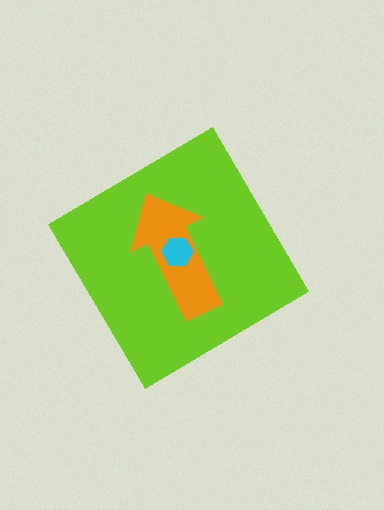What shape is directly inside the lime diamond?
The orange arrow.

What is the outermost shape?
The lime diamond.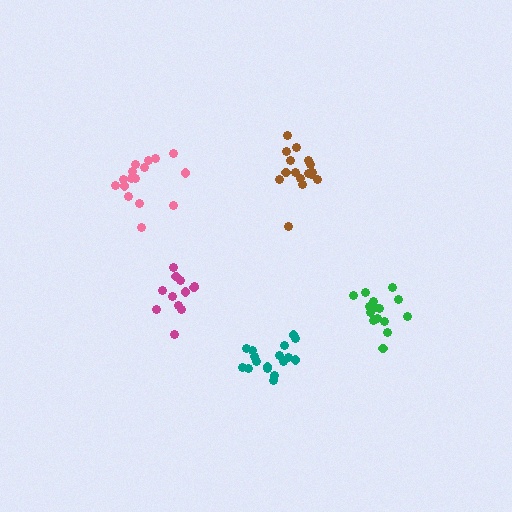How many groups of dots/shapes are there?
There are 5 groups.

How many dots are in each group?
Group 1: 15 dots, Group 2: 16 dots, Group 3: 16 dots, Group 4: 12 dots, Group 5: 17 dots (76 total).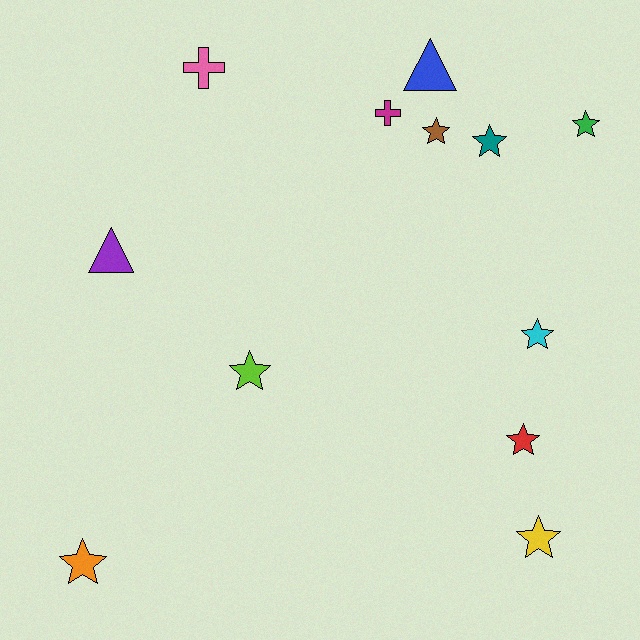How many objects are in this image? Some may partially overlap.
There are 12 objects.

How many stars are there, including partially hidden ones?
There are 8 stars.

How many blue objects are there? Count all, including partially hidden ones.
There is 1 blue object.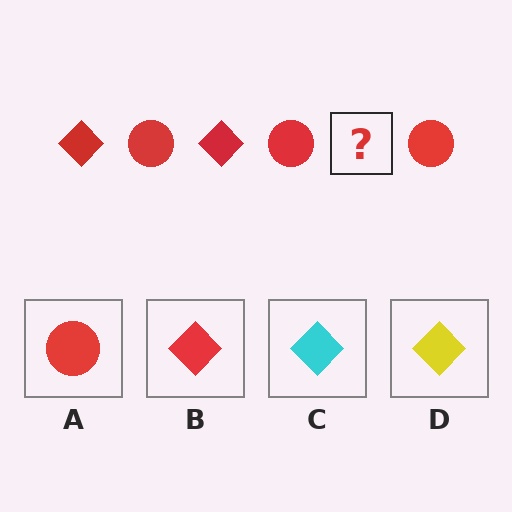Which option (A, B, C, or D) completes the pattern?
B.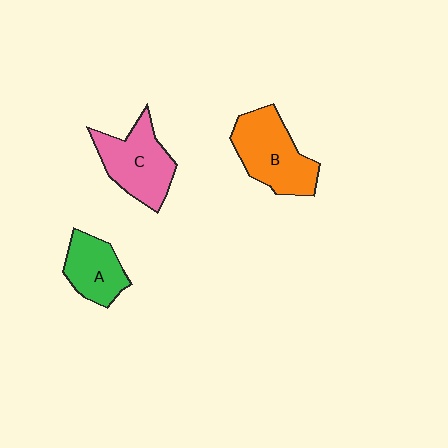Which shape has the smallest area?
Shape A (green).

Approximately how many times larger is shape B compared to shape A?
Approximately 1.5 times.